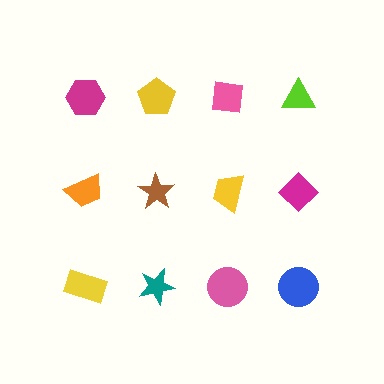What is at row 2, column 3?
A yellow trapezoid.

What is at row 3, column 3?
A pink circle.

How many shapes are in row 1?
4 shapes.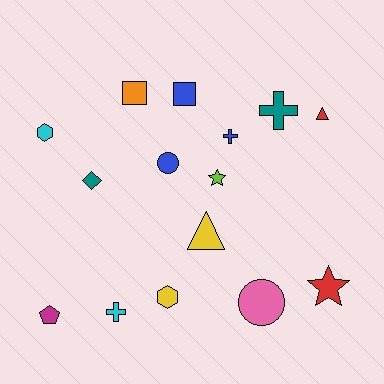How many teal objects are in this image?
There are 2 teal objects.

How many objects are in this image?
There are 15 objects.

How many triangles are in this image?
There are 2 triangles.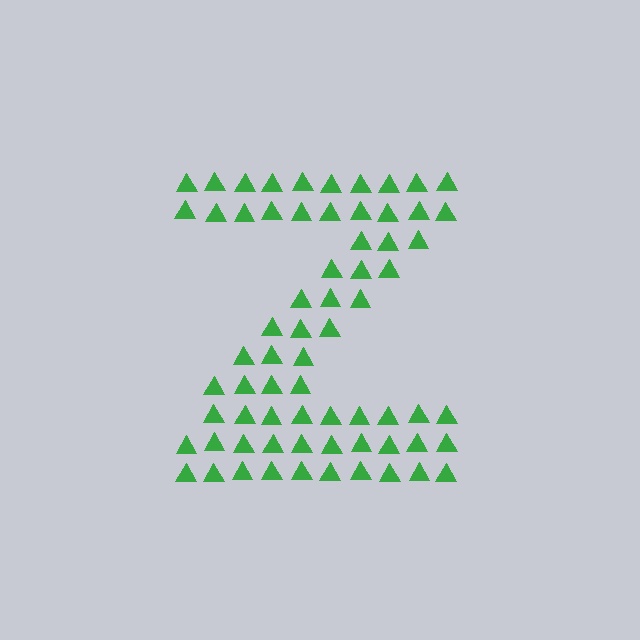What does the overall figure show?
The overall figure shows the letter Z.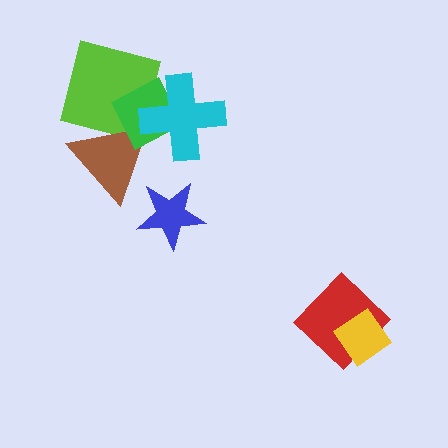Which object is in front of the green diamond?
The cyan cross is in front of the green diamond.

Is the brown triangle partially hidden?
Yes, it is partially covered by another shape.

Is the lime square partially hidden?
Yes, it is partially covered by another shape.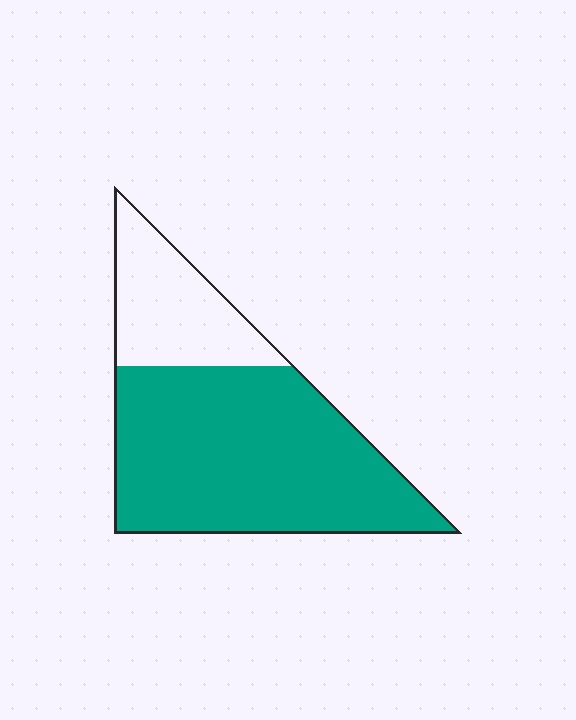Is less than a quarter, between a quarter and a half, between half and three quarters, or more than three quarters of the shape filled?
Between half and three quarters.